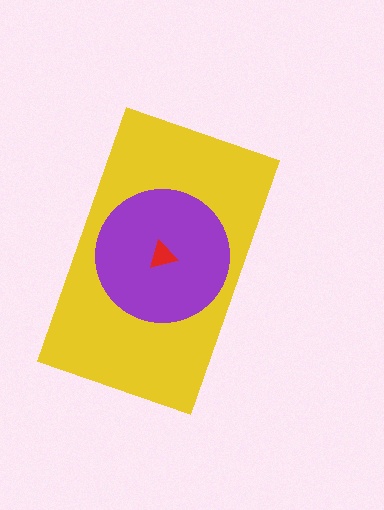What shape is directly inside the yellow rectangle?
The purple circle.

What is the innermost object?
The red triangle.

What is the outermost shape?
The yellow rectangle.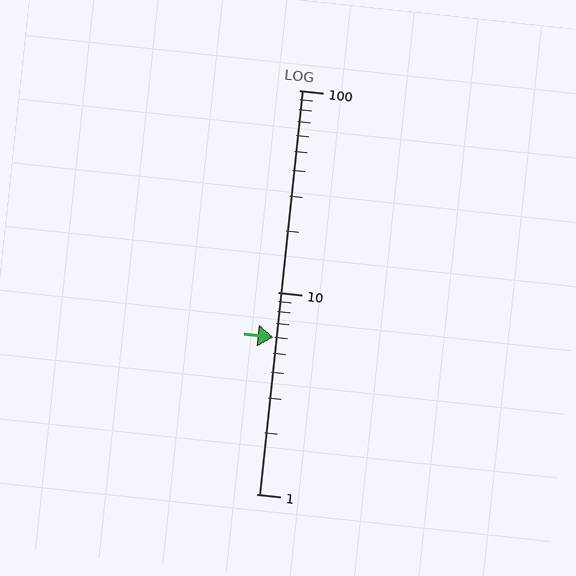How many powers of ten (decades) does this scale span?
The scale spans 2 decades, from 1 to 100.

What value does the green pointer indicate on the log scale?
The pointer indicates approximately 6.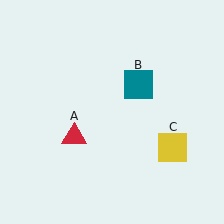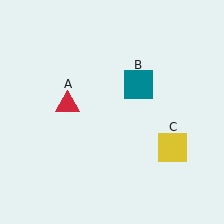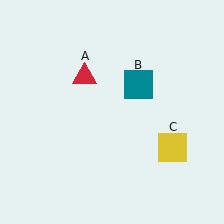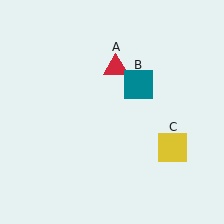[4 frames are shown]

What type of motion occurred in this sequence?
The red triangle (object A) rotated clockwise around the center of the scene.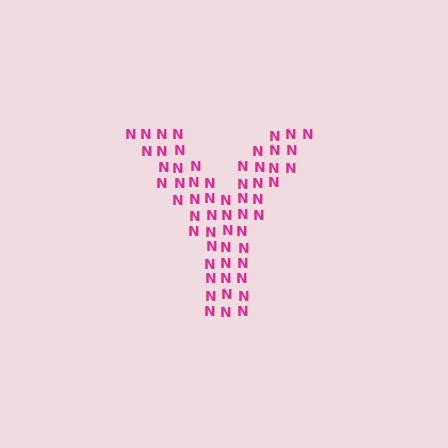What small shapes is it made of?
It is made of small letter N's.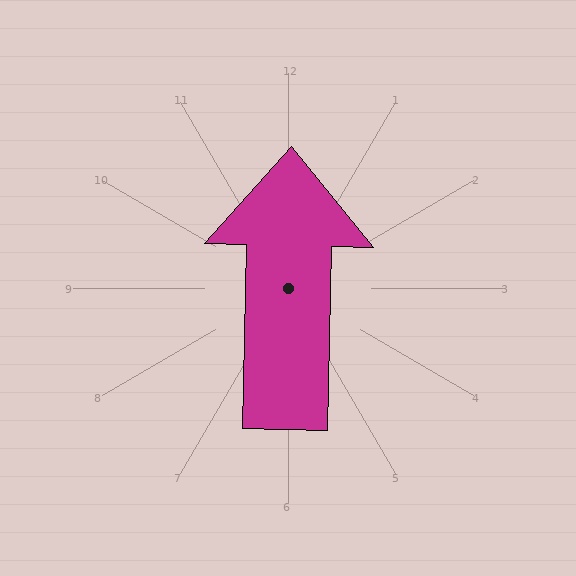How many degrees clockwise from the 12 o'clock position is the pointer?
Approximately 1 degrees.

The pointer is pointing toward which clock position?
Roughly 12 o'clock.